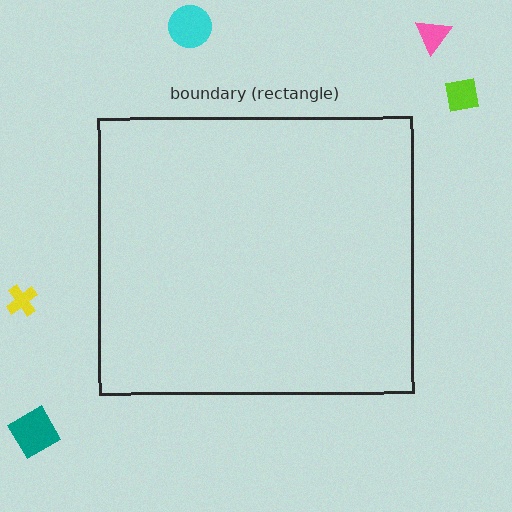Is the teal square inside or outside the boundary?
Outside.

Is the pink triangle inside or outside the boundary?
Outside.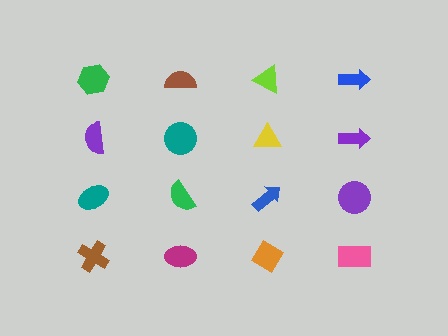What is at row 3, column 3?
A blue arrow.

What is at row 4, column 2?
A magenta ellipse.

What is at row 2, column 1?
A purple semicircle.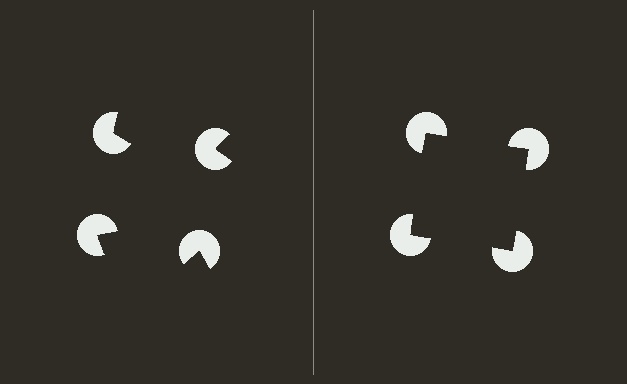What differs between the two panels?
The pac-man discs are positioned identically on both sides; only the wedge orientations differ. On the right they align to a square; on the left they are misaligned.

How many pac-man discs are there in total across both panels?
8 — 4 on each side.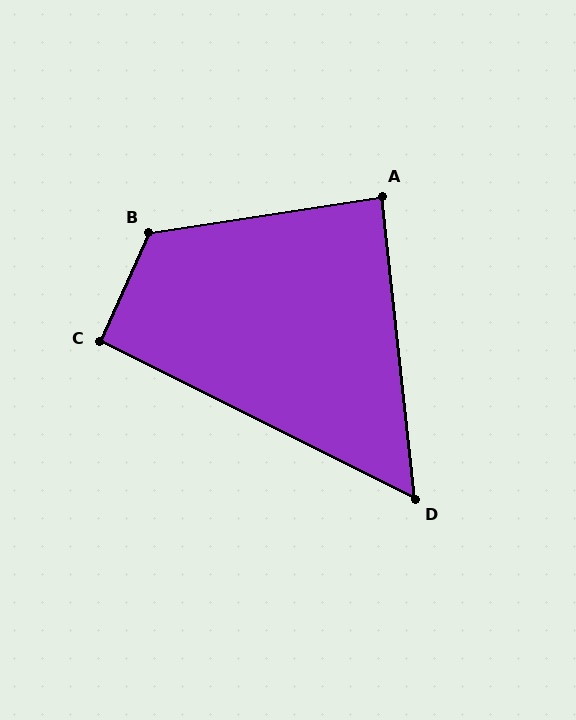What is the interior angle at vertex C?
Approximately 93 degrees (approximately right).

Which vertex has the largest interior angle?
B, at approximately 123 degrees.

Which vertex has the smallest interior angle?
D, at approximately 57 degrees.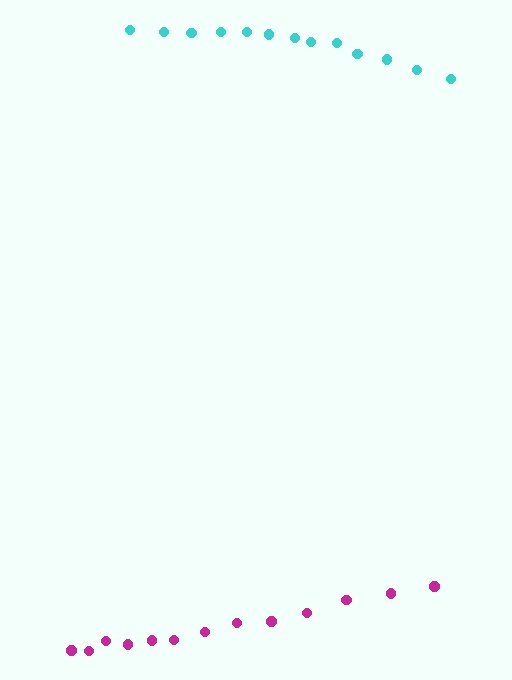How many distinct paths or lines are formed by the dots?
There are 2 distinct paths.